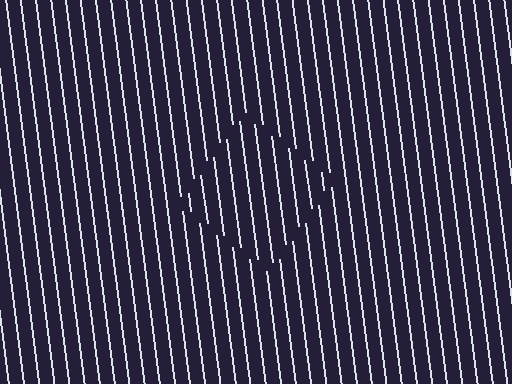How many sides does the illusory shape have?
4 sides — the line-ends trace a square.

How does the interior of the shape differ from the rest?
The interior of the shape contains the same grating, shifted by half a period — the contour is defined by the phase discontinuity where line-ends from the inner and outer gratings abut.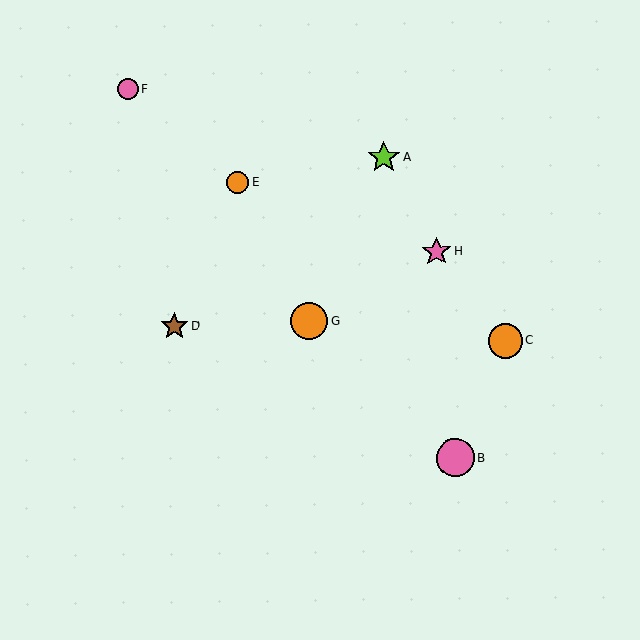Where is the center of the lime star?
The center of the lime star is at (384, 158).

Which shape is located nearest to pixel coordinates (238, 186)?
The orange circle (labeled E) at (238, 182) is nearest to that location.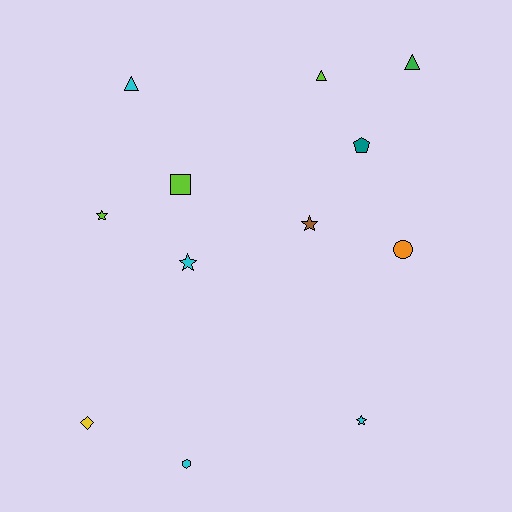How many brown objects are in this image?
There is 1 brown object.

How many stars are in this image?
There are 4 stars.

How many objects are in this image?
There are 12 objects.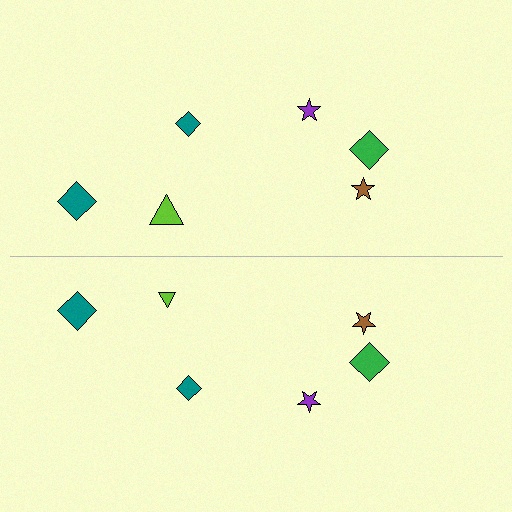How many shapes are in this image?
There are 12 shapes in this image.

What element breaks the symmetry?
The lime triangle on the bottom side has a different size than its mirror counterpart.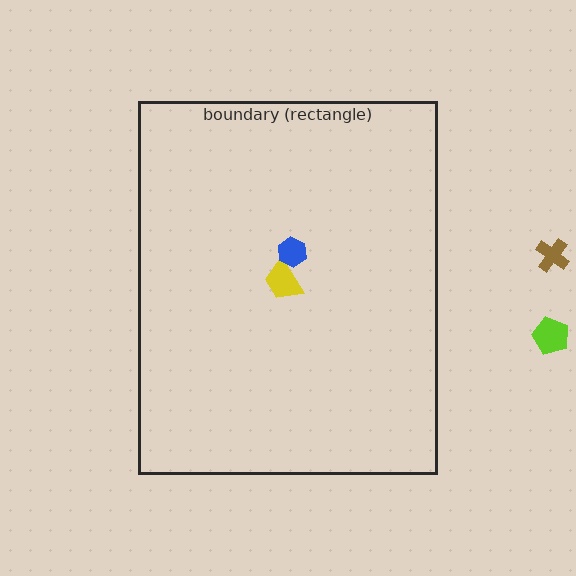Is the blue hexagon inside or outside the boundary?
Inside.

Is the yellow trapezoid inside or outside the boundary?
Inside.